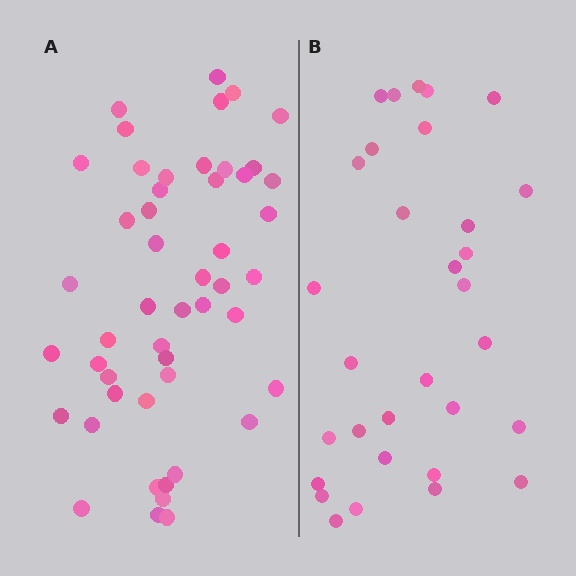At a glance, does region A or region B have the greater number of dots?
Region A (the left region) has more dots.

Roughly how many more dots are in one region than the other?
Region A has approximately 20 more dots than region B.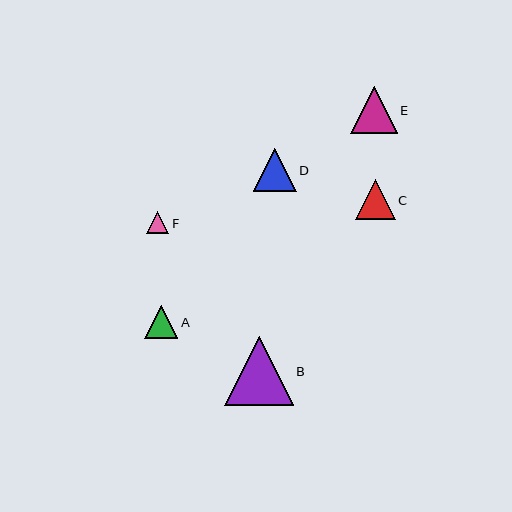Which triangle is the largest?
Triangle B is the largest with a size of approximately 68 pixels.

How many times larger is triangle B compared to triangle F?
Triangle B is approximately 3.2 times the size of triangle F.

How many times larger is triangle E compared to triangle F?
Triangle E is approximately 2.1 times the size of triangle F.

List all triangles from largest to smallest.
From largest to smallest: B, E, D, C, A, F.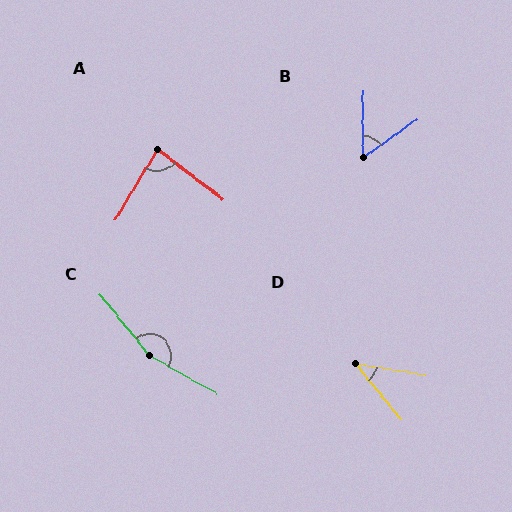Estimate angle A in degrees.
Approximately 83 degrees.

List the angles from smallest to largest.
D (42°), B (54°), A (83°), C (159°).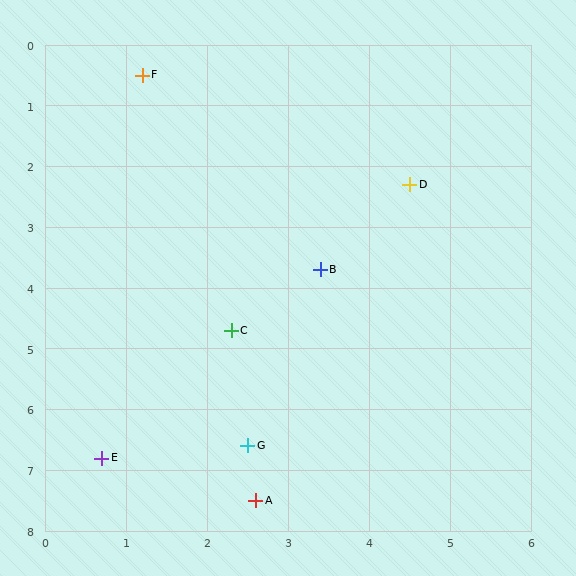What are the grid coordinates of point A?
Point A is at approximately (2.6, 7.5).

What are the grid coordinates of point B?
Point B is at approximately (3.4, 3.7).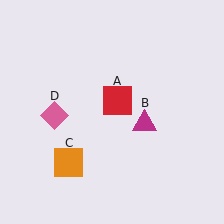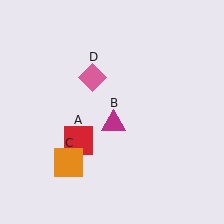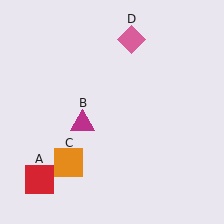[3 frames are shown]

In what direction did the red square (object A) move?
The red square (object A) moved down and to the left.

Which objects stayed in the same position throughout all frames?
Orange square (object C) remained stationary.